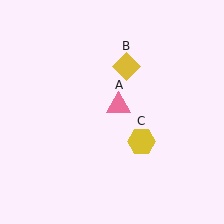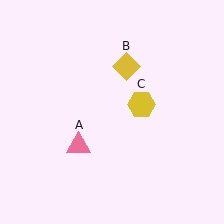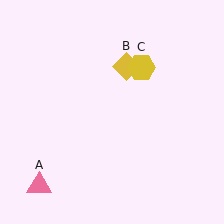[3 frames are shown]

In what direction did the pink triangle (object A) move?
The pink triangle (object A) moved down and to the left.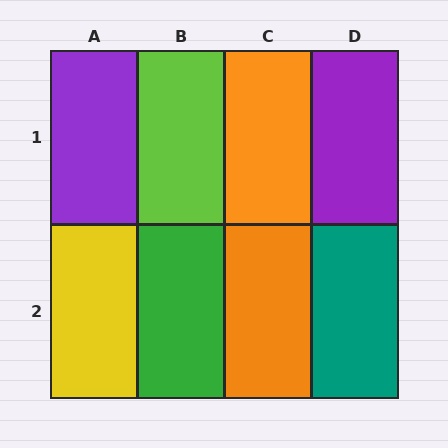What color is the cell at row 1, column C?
Orange.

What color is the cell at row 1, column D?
Purple.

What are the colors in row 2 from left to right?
Yellow, green, orange, teal.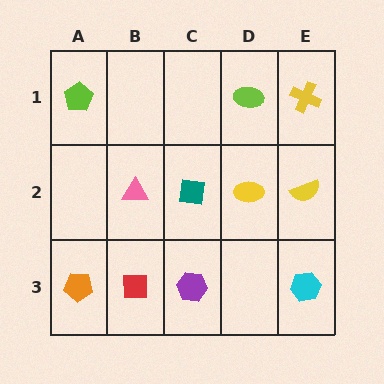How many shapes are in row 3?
4 shapes.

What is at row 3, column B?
A red square.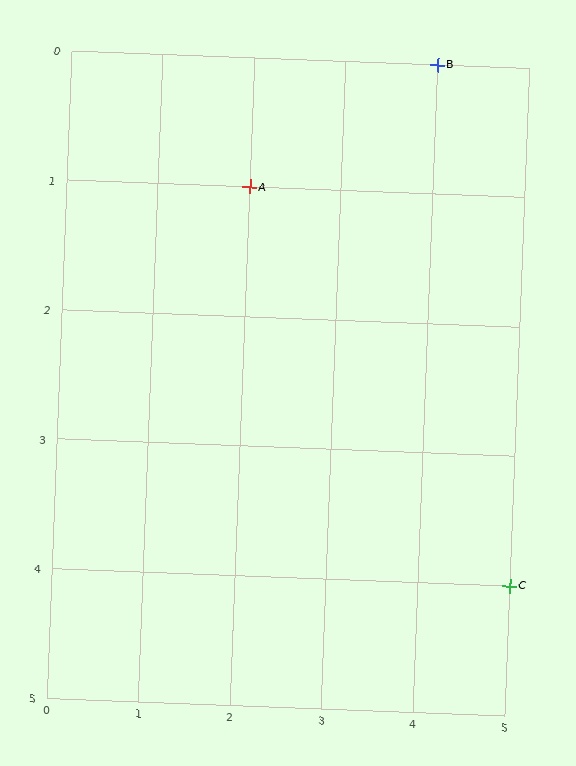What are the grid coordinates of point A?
Point A is at grid coordinates (2, 1).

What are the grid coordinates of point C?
Point C is at grid coordinates (5, 4).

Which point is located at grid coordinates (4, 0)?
Point B is at (4, 0).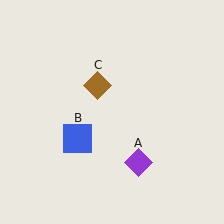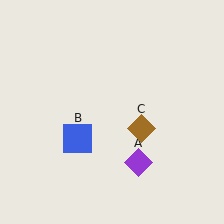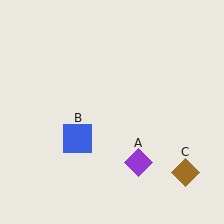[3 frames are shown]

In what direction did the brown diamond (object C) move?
The brown diamond (object C) moved down and to the right.